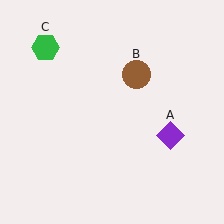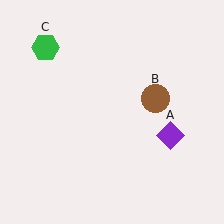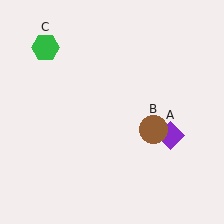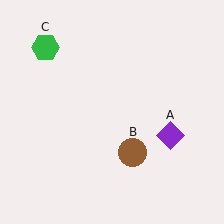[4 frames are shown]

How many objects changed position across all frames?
1 object changed position: brown circle (object B).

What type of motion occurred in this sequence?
The brown circle (object B) rotated clockwise around the center of the scene.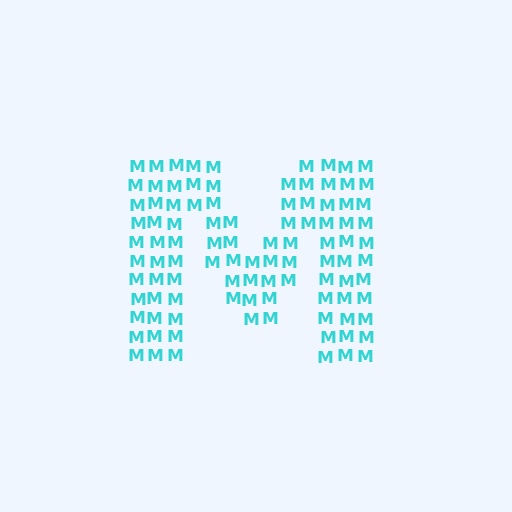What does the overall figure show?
The overall figure shows the letter M.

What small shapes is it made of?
It is made of small letter M's.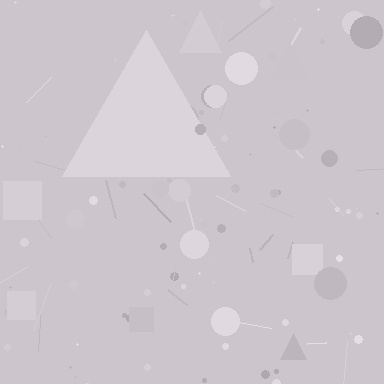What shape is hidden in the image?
A triangle is hidden in the image.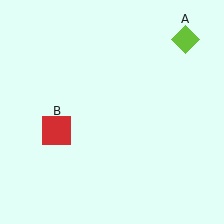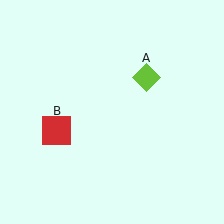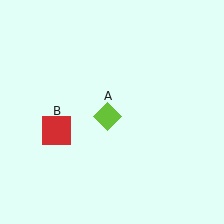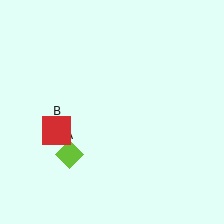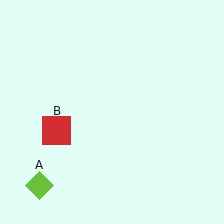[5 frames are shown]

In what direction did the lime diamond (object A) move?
The lime diamond (object A) moved down and to the left.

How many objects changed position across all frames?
1 object changed position: lime diamond (object A).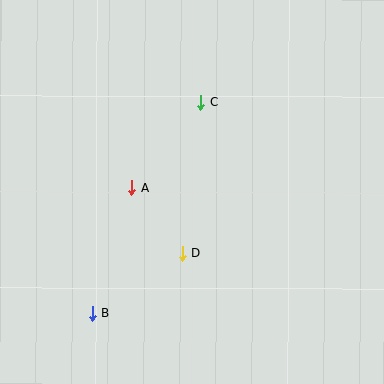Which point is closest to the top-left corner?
Point C is closest to the top-left corner.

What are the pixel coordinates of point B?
Point B is at (92, 313).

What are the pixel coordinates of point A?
Point A is at (132, 187).